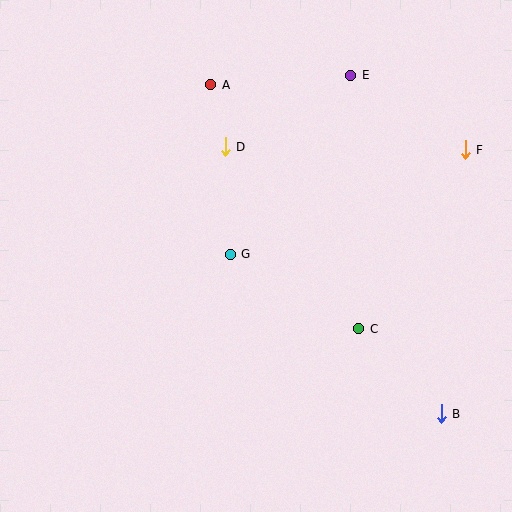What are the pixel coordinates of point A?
Point A is at (211, 85).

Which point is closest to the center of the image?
Point G at (230, 254) is closest to the center.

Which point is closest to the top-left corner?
Point A is closest to the top-left corner.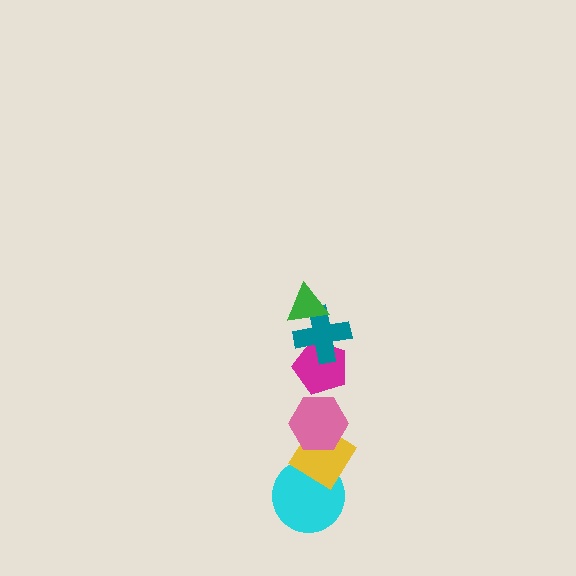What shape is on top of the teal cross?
The green triangle is on top of the teal cross.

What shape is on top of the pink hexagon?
The magenta pentagon is on top of the pink hexagon.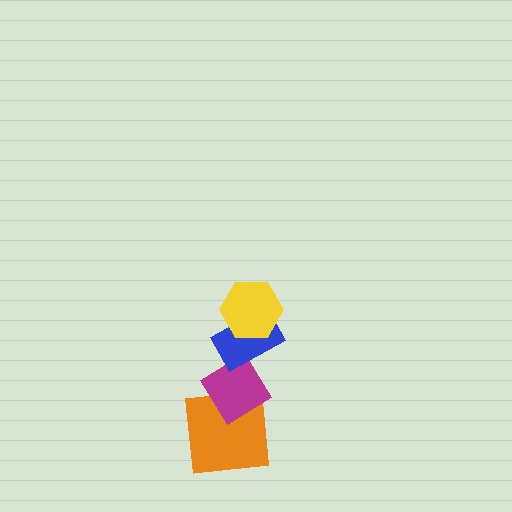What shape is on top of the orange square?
The magenta diamond is on top of the orange square.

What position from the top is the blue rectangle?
The blue rectangle is 2nd from the top.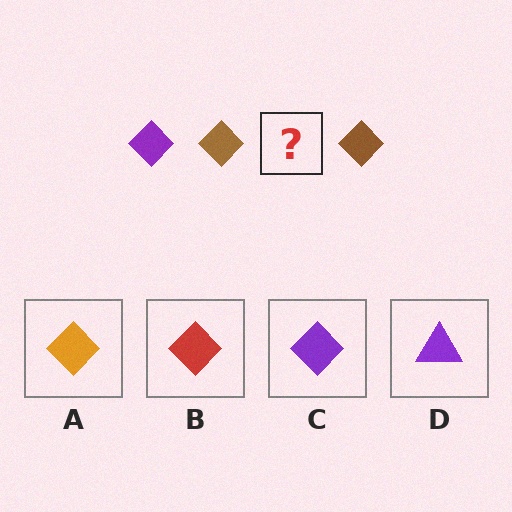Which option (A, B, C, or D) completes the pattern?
C.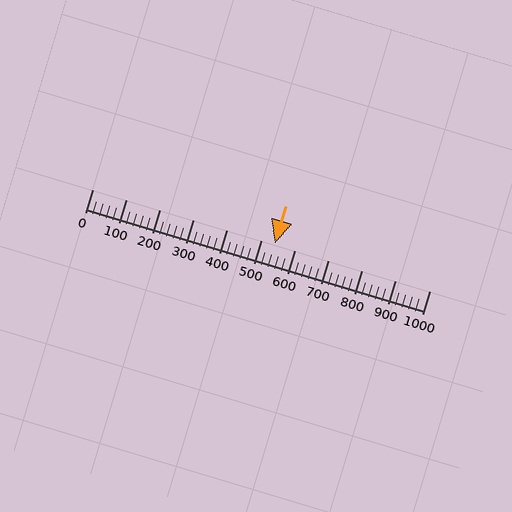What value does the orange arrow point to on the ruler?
The orange arrow points to approximately 541.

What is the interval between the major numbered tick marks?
The major tick marks are spaced 100 units apart.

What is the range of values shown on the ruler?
The ruler shows values from 0 to 1000.